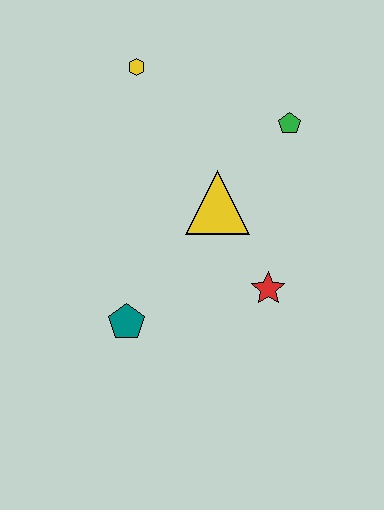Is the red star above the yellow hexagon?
No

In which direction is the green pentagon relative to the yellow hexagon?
The green pentagon is to the right of the yellow hexagon.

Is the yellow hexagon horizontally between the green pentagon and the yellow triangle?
No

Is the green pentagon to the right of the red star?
Yes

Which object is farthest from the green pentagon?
The teal pentagon is farthest from the green pentagon.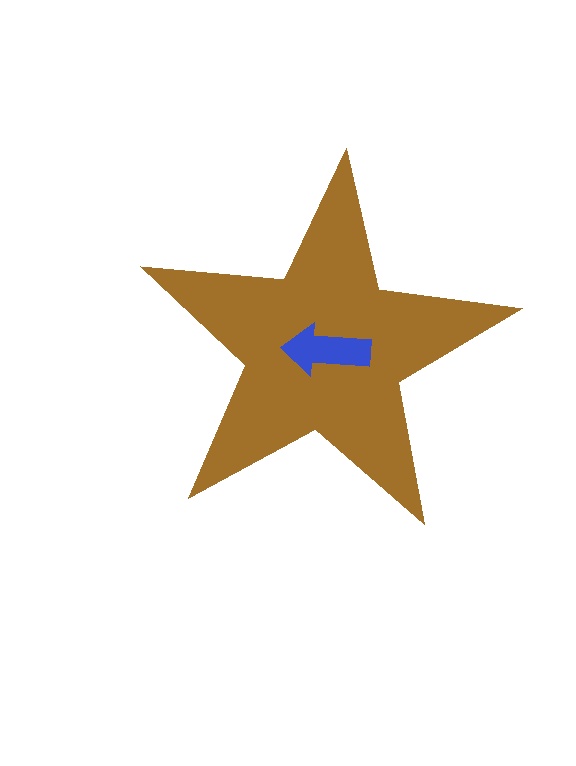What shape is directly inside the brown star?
The blue arrow.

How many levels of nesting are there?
2.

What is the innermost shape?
The blue arrow.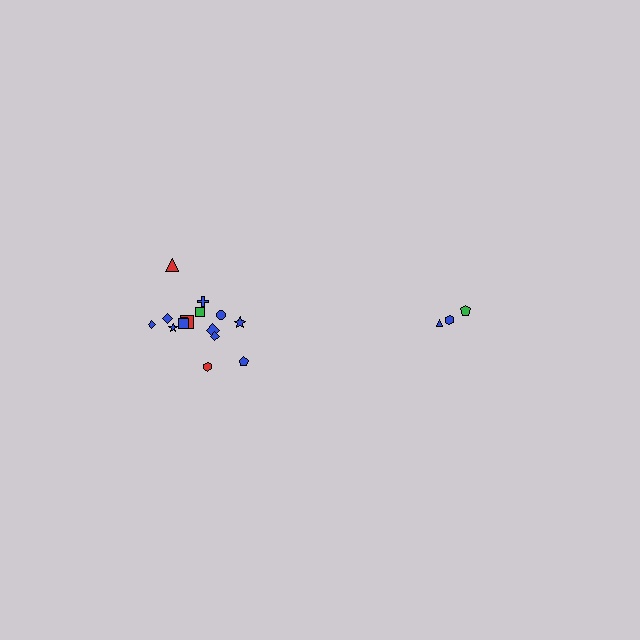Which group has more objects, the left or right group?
The left group.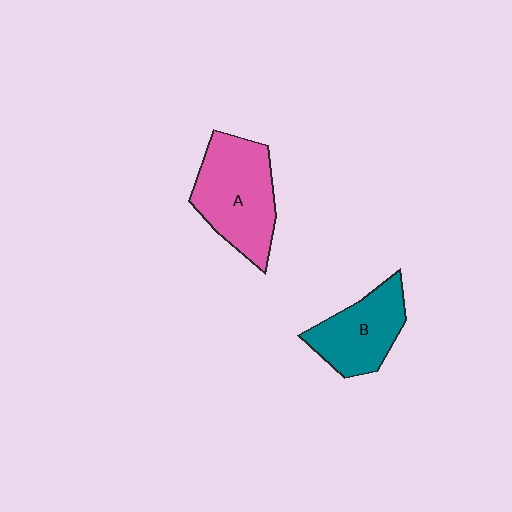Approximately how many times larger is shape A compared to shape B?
Approximately 1.3 times.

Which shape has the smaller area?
Shape B (teal).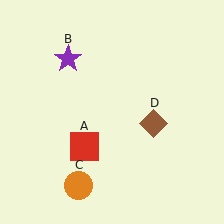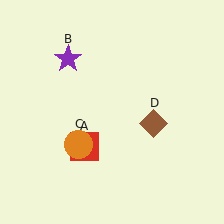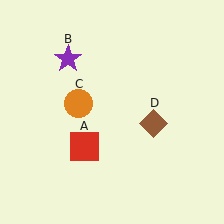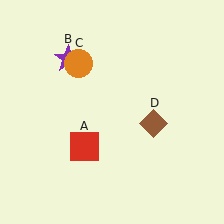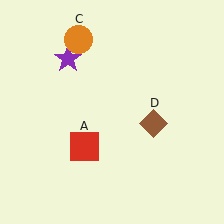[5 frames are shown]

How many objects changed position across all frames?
1 object changed position: orange circle (object C).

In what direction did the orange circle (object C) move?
The orange circle (object C) moved up.